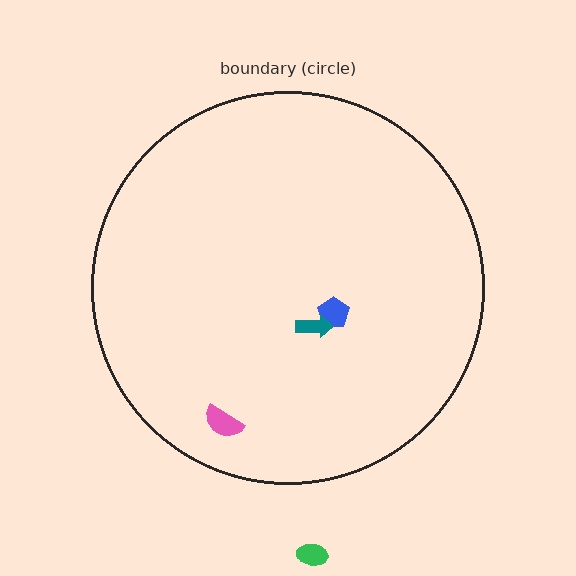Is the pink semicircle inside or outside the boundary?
Inside.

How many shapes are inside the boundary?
3 inside, 1 outside.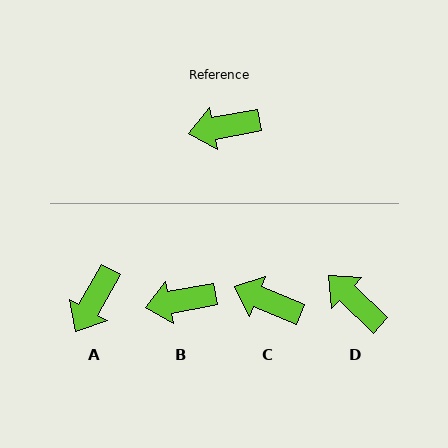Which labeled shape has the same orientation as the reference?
B.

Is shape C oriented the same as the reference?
No, it is off by about 33 degrees.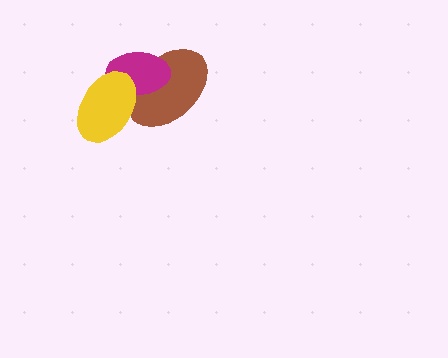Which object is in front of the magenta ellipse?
The yellow ellipse is in front of the magenta ellipse.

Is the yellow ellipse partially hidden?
No, no other shape covers it.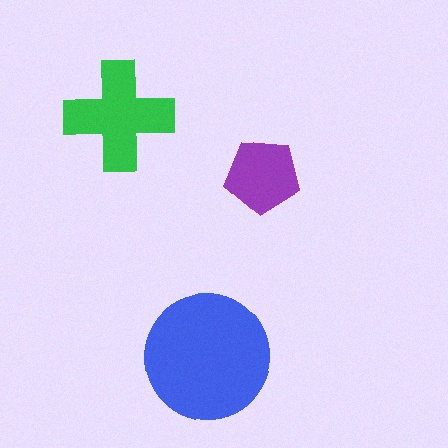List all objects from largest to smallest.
The blue circle, the green cross, the purple pentagon.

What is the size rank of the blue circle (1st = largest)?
1st.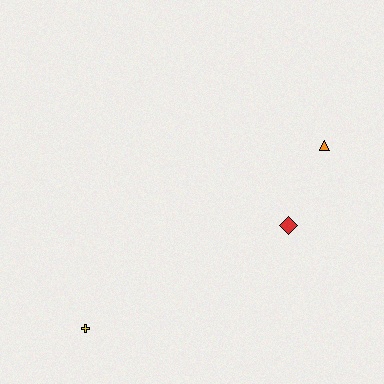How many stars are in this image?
There are no stars.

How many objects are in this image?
There are 3 objects.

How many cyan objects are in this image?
There are no cyan objects.